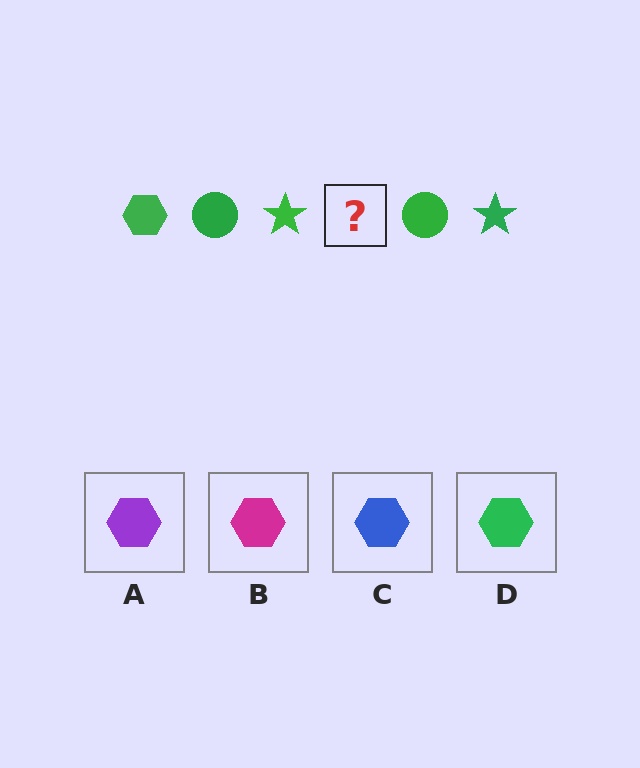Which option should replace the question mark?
Option D.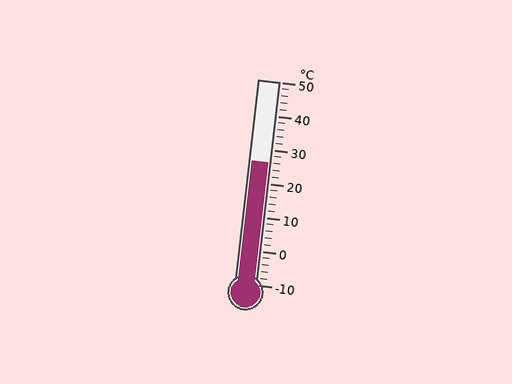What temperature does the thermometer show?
The thermometer shows approximately 26°C.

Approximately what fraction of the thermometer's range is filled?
The thermometer is filled to approximately 60% of its range.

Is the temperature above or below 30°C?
The temperature is below 30°C.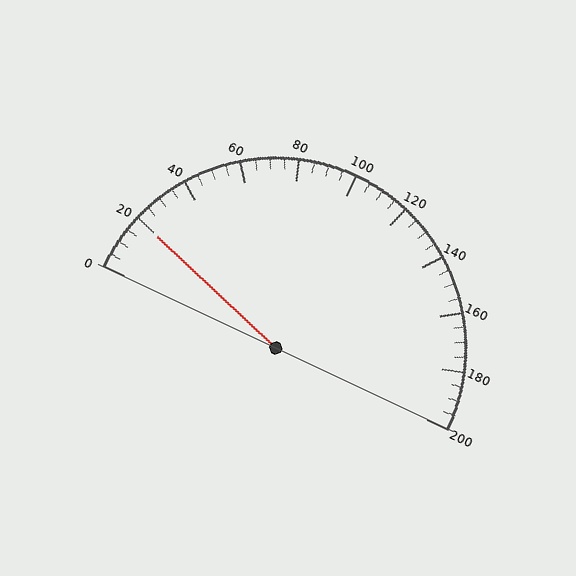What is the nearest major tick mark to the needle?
The nearest major tick mark is 20.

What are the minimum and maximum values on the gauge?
The gauge ranges from 0 to 200.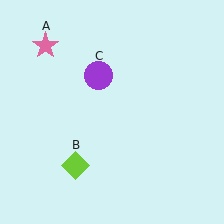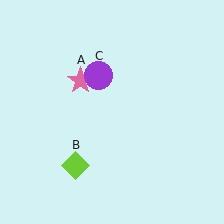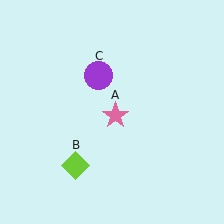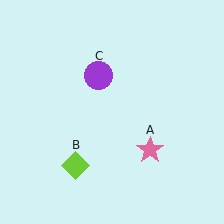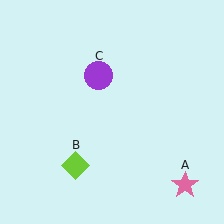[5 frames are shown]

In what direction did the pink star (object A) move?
The pink star (object A) moved down and to the right.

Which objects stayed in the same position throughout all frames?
Lime diamond (object B) and purple circle (object C) remained stationary.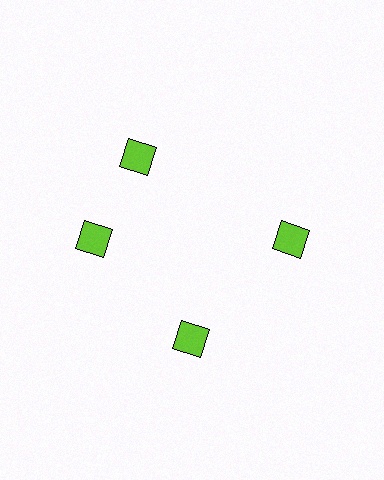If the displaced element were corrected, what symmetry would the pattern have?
It would have 4-fold rotational symmetry — the pattern would map onto itself every 90 degrees.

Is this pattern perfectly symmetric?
No. The 4 lime squares are arranged in a ring, but one element near the 12 o'clock position is rotated out of alignment along the ring, breaking the 4-fold rotational symmetry.